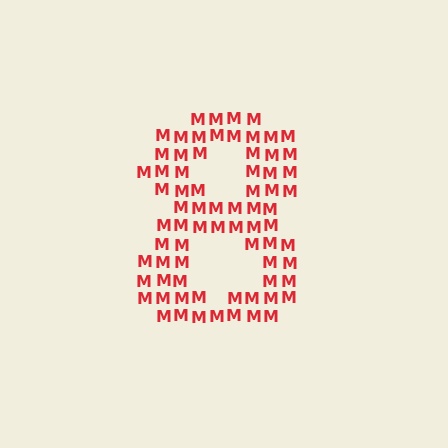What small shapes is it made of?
It is made of small letter M's.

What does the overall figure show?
The overall figure shows the digit 8.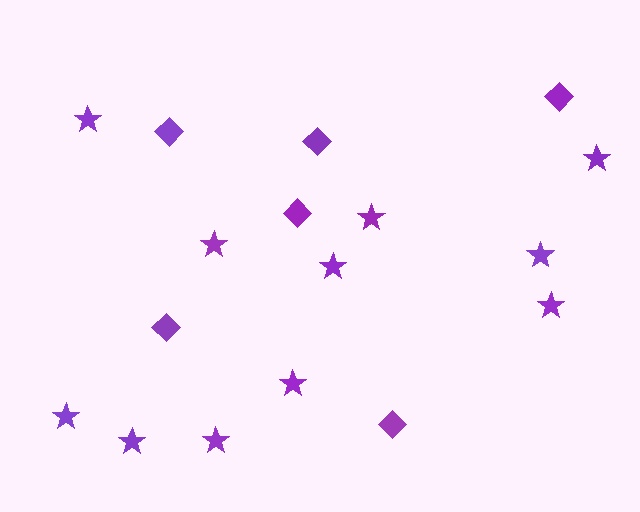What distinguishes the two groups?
There are 2 groups: one group of diamonds (6) and one group of stars (11).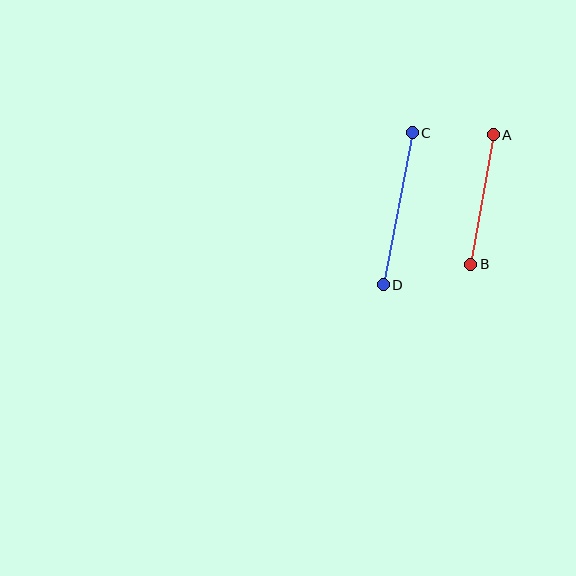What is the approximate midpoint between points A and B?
The midpoint is at approximately (482, 199) pixels.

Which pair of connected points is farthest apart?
Points C and D are farthest apart.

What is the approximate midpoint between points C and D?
The midpoint is at approximately (398, 209) pixels.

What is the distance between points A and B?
The distance is approximately 131 pixels.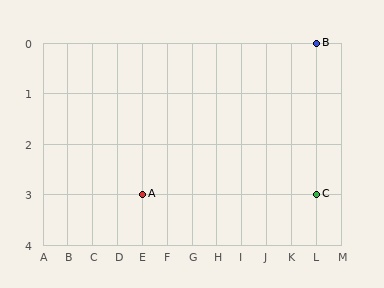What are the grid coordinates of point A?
Point A is at grid coordinates (E, 3).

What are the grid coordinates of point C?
Point C is at grid coordinates (L, 3).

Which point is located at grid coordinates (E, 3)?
Point A is at (E, 3).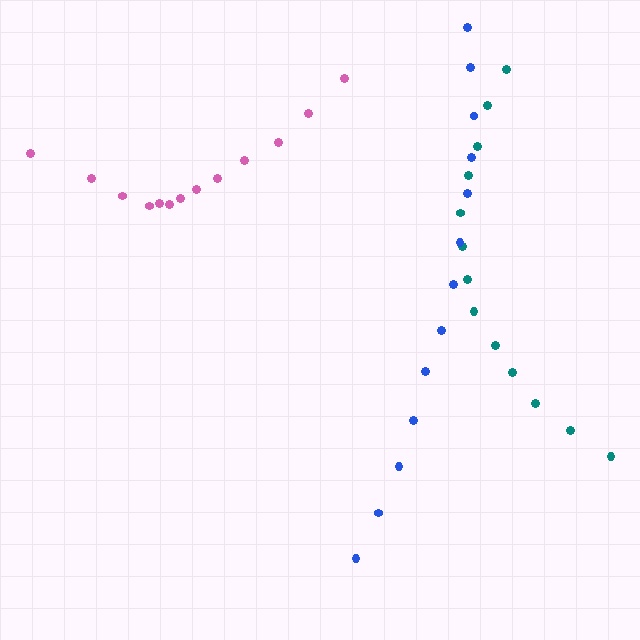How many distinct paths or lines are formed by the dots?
There are 3 distinct paths.